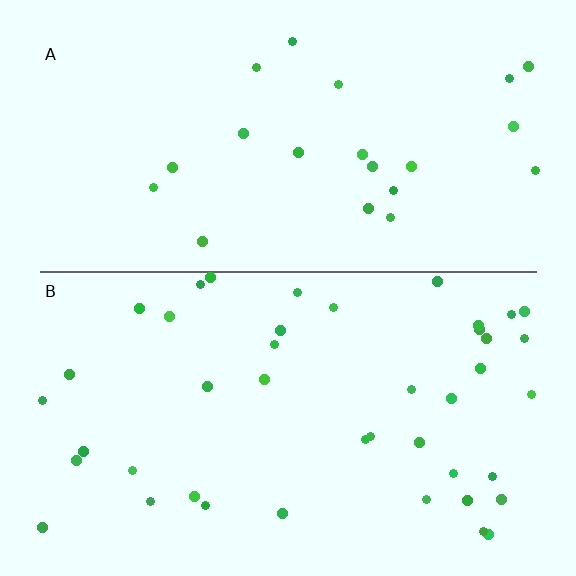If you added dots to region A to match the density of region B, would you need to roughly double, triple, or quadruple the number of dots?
Approximately double.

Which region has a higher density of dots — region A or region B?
B (the bottom).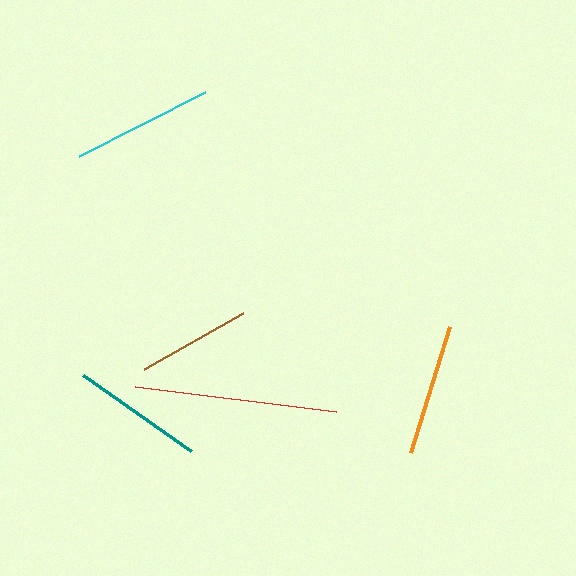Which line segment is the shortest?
The brown line is the shortest at approximately 114 pixels.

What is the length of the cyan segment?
The cyan segment is approximately 141 pixels long.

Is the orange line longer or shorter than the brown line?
The orange line is longer than the brown line.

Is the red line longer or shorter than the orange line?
The red line is longer than the orange line.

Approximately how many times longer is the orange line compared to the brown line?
The orange line is approximately 1.2 times the length of the brown line.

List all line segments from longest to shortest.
From longest to shortest: red, cyan, orange, teal, brown.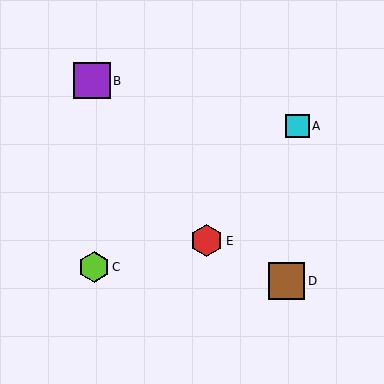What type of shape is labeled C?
Shape C is a lime hexagon.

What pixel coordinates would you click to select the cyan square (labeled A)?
Click at (298, 126) to select the cyan square A.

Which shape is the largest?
The brown square (labeled D) is the largest.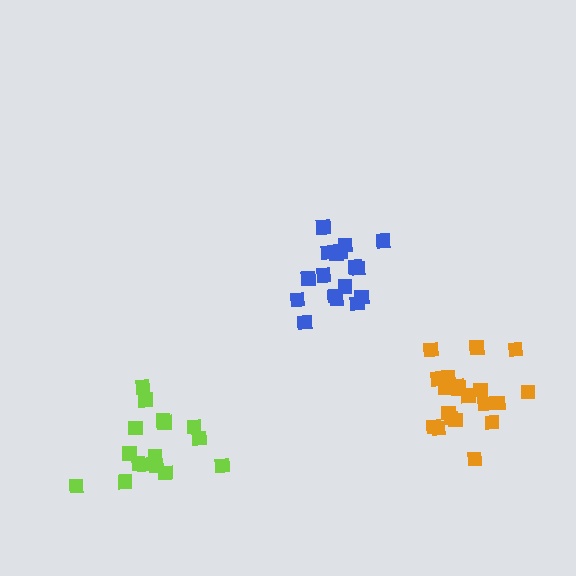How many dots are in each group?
Group 1: 16 dots, Group 2: 17 dots, Group 3: 20 dots (53 total).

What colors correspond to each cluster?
The clusters are colored: lime, blue, orange.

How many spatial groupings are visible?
There are 3 spatial groupings.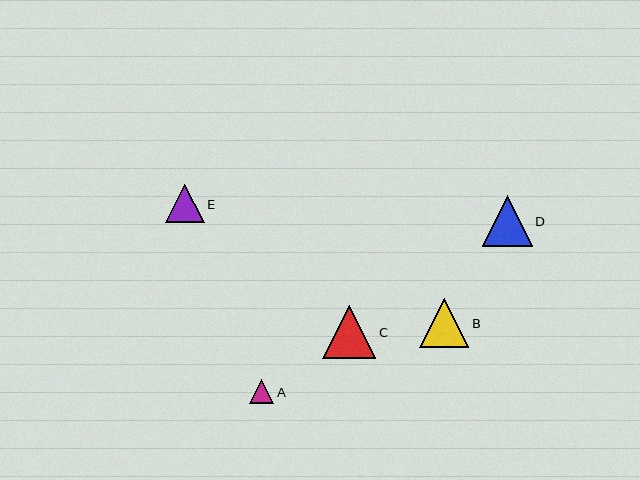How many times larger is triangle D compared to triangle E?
Triangle D is approximately 1.3 times the size of triangle E.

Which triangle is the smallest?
Triangle A is the smallest with a size of approximately 24 pixels.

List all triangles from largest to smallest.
From largest to smallest: C, D, B, E, A.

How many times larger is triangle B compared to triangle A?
Triangle B is approximately 2.0 times the size of triangle A.